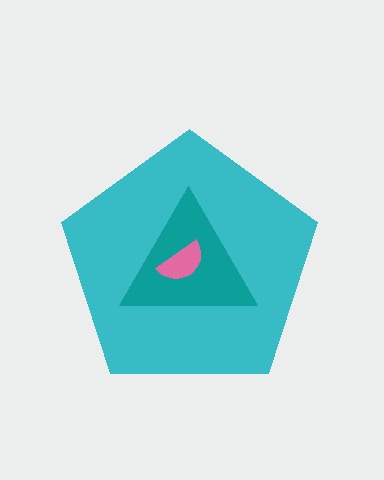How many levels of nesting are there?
3.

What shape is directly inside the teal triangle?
The pink semicircle.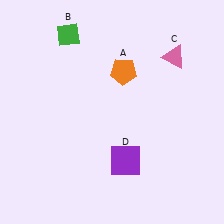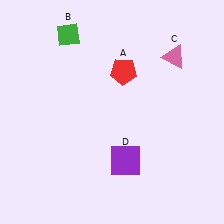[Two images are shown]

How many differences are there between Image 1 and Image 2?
There is 1 difference between the two images.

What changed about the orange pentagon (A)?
In Image 1, A is orange. In Image 2, it changed to red.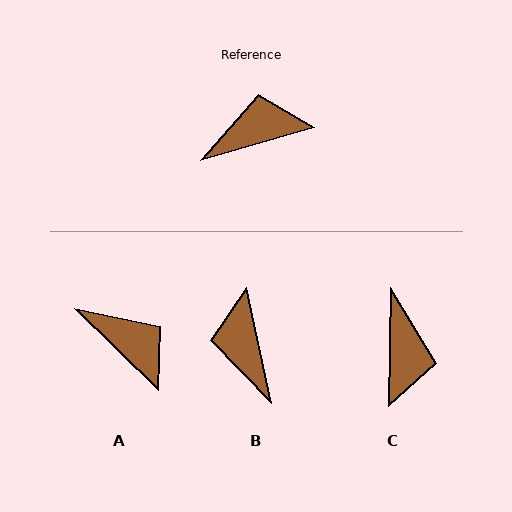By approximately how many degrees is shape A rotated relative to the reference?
Approximately 60 degrees clockwise.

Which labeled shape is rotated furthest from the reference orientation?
C, about 107 degrees away.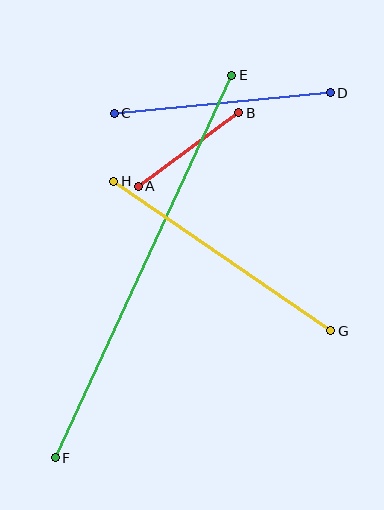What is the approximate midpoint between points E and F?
The midpoint is at approximately (144, 266) pixels.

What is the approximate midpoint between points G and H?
The midpoint is at approximately (222, 256) pixels.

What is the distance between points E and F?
The distance is approximately 422 pixels.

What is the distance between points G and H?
The distance is approximately 263 pixels.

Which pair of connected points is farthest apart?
Points E and F are farthest apart.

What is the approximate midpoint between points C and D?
The midpoint is at approximately (222, 103) pixels.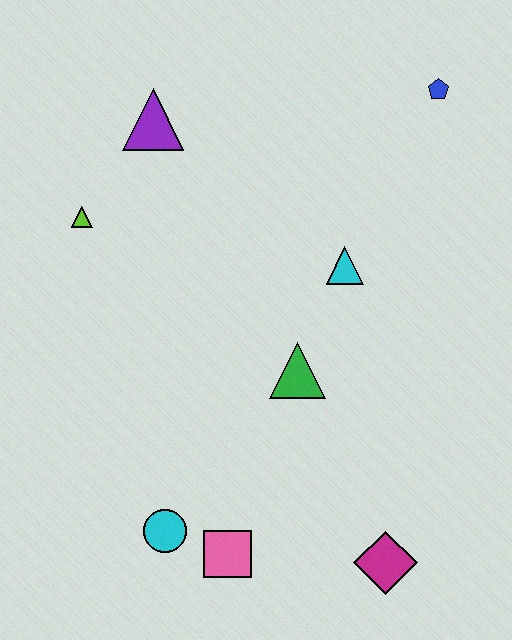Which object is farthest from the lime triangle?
The magenta diamond is farthest from the lime triangle.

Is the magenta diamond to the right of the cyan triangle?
Yes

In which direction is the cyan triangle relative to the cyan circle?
The cyan triangle is above the cyan circle.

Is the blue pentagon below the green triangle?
No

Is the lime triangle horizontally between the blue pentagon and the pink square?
No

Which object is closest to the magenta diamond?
The pink square is closest to the magenta diamond.